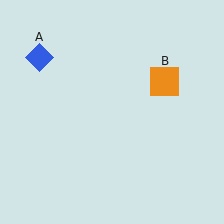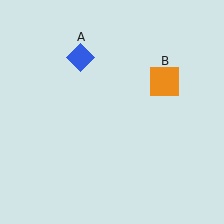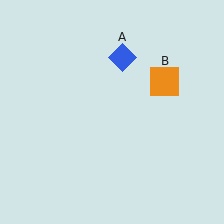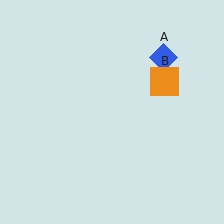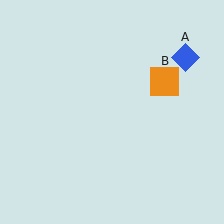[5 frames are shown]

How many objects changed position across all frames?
1 object changed position: blue diamond (object A).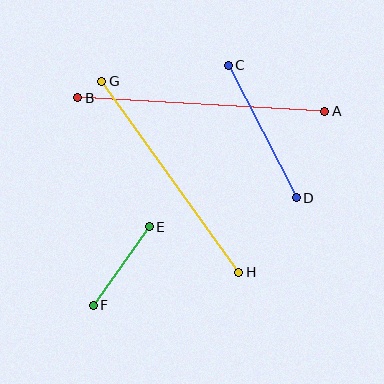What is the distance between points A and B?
The distance is approximately 247 pixels.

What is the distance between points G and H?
The distance is approximately 235 pixels.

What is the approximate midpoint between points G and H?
The midpoint is at approximately (170, 177) pixels.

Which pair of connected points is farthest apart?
Points A and B are farthest apart.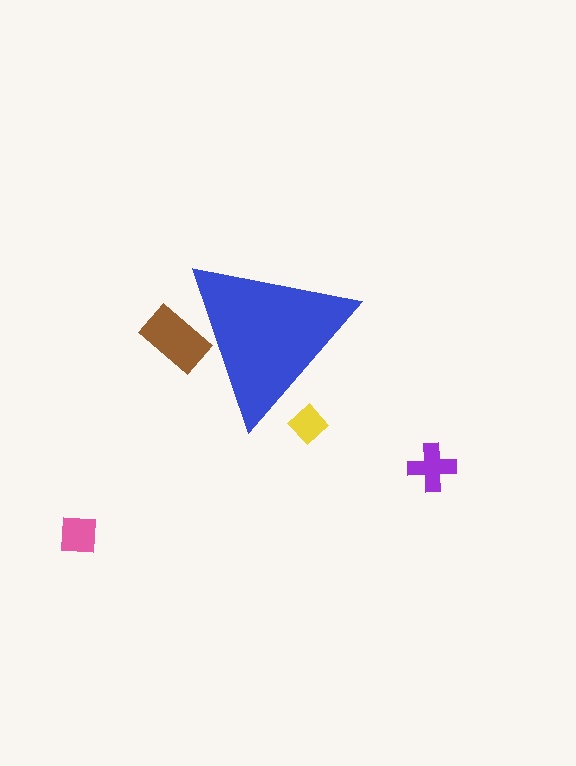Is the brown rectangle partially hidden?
Yes, the brown rectangle is partially hidden behind the blue triangle.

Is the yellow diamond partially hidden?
Yes, the yellow diamond is partially hidden behind the blue triangle.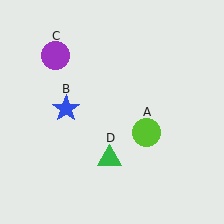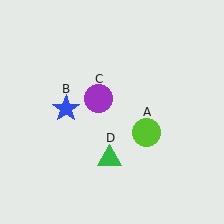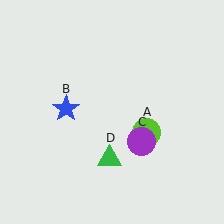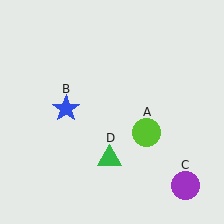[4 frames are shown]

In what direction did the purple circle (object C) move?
The purple circle (object C) moved down and to the right.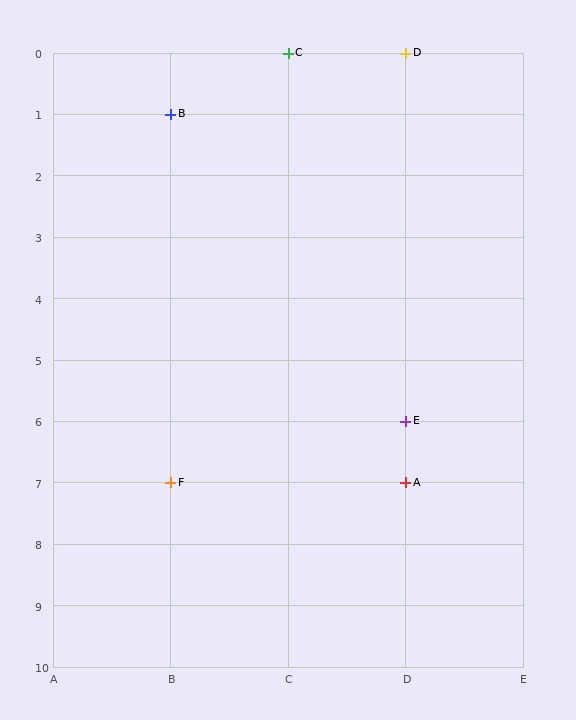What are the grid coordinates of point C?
Point C is at grid coordinates (C, 0).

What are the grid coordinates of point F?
Point F is at grid coordinates (B, 7).